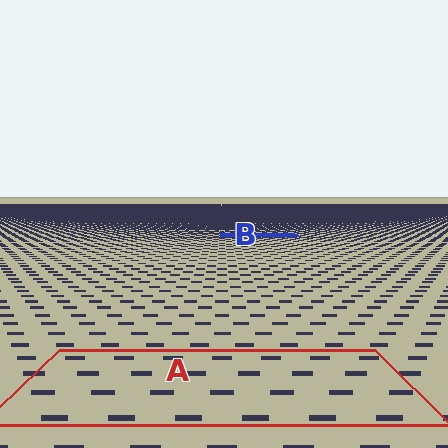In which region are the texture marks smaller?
The texture marks are smaller in region B, because it is farther away.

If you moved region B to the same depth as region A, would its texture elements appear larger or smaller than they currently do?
They would appear larger. At a closer depth, the same texture elements are projected at a bigger on-screen size.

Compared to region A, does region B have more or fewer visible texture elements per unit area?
Region B has more texture elements per unit area — they are packed more densely because it is farther away.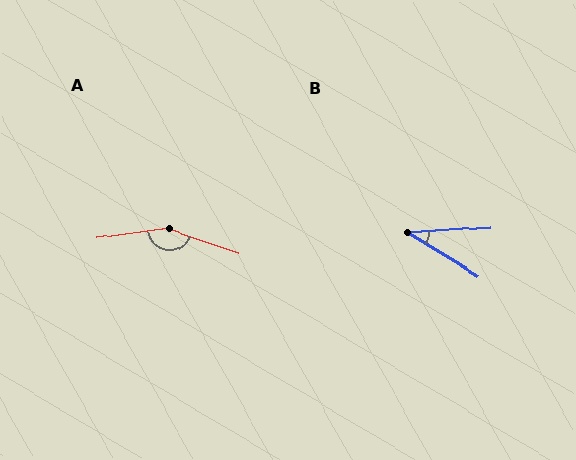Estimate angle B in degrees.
Approximately 35 degrees.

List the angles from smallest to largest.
B (35°), A (153°).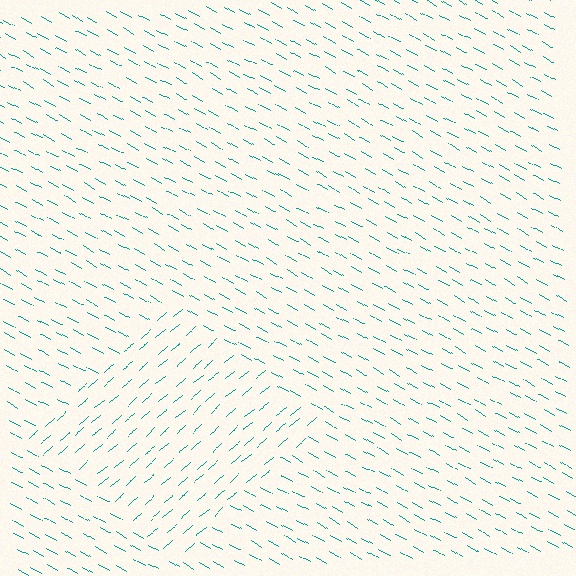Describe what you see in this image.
The image is filled with small teal line segments. A diamond region in the image has lines oriented differently from the surrounding lines, creating a visible texture boundary.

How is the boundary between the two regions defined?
The boundary is defined purely by a change in line orientation (approximately 70 degrees difference). All lines are the same color and thickness.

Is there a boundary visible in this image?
Yes, there is a texture boundary formed by a change in line orientation.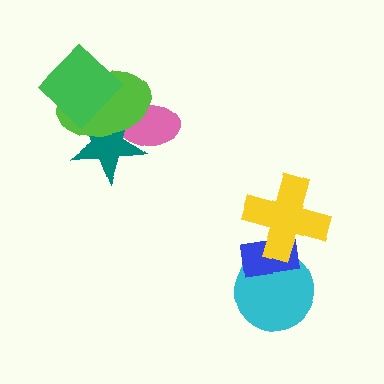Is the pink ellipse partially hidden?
Yes, it is partially covered by another shape.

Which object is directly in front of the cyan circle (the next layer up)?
The blue rectangle is directly in front of the cyan circle.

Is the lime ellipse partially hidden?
Yes, it is partially covered by another shape.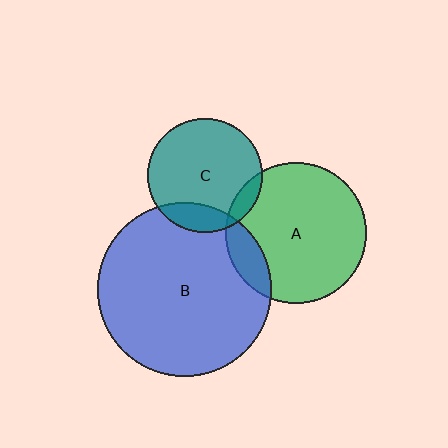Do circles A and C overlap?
Yes.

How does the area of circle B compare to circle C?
Approximately 2.3 times.